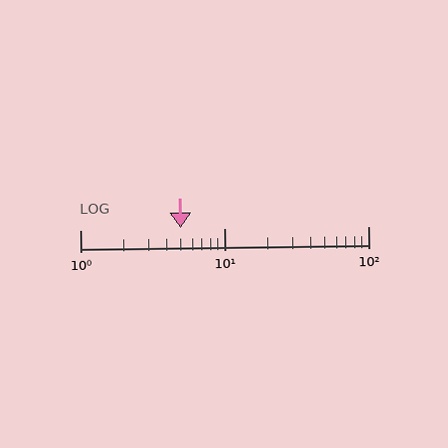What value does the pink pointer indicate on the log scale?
The pointer indicates approximately 5.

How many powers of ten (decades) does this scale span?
The scale spans 2 decades, from 1 to 100.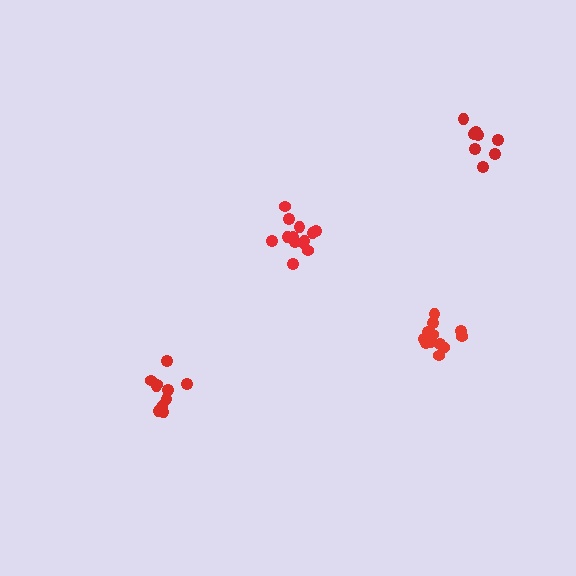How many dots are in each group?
Group 1: 10 dots, Group 2: 12 dots, Group 3: 8 dots, Group 4: 13 dots (43 total).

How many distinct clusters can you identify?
There are 4 distinct clusters.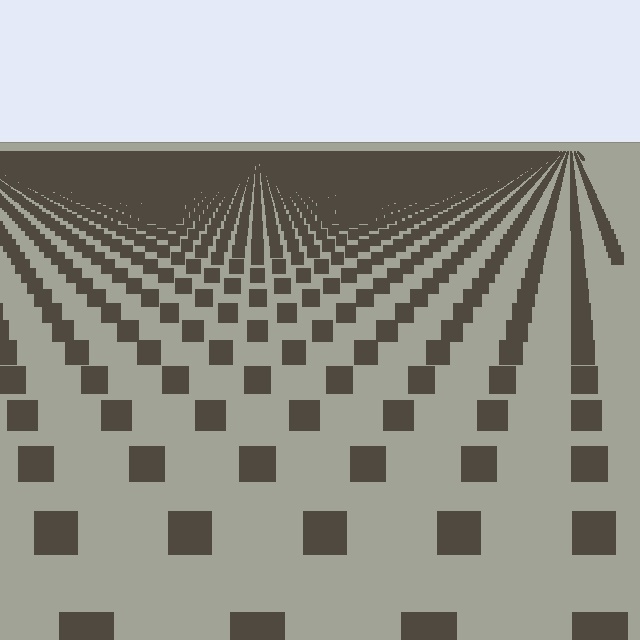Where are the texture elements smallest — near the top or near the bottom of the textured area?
Near the top.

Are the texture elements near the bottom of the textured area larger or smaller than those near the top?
Larger. Near the bottom, elements are closer to the viewer and appear at a bigger on-screen size.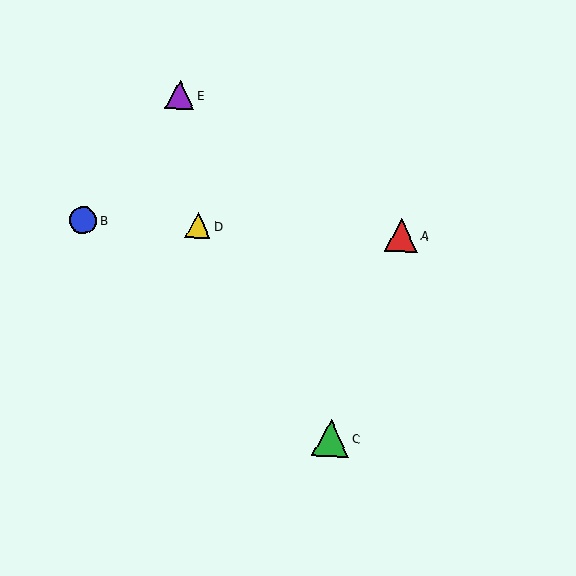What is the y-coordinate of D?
Object D is at y≈225.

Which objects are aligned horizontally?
Objects A, B, D are aligned horizontally.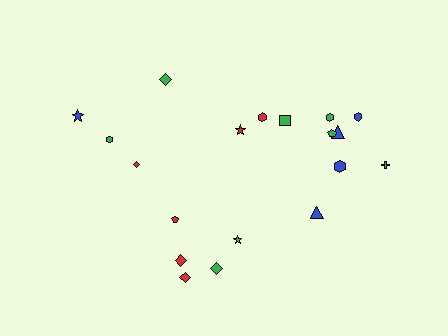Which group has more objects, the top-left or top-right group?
The top-right group.